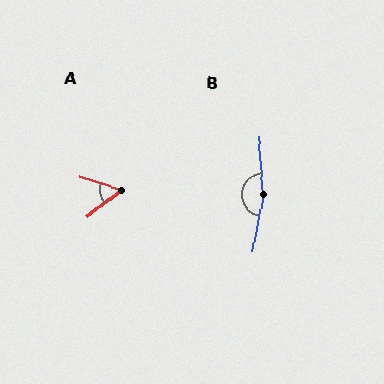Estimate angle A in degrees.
Approximately 57 degrees.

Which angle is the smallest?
A, at approximately 57 degrees.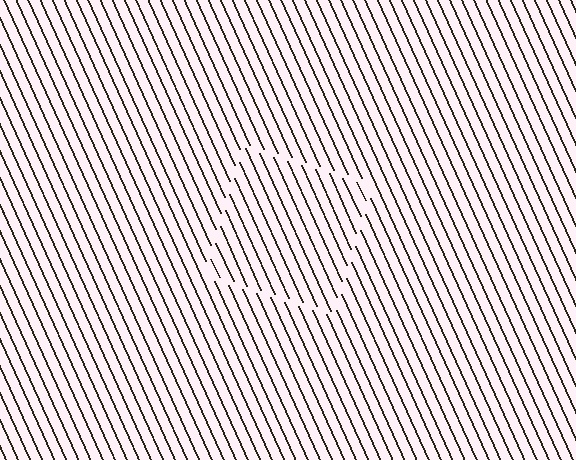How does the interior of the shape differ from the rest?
The interior of the shape contains the same grating, shifted by half a period — the contour is defined by the phase discontinuity where line-ends from the inner and outer gratings abut.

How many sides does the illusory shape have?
4 sides — the line-ends trace a square.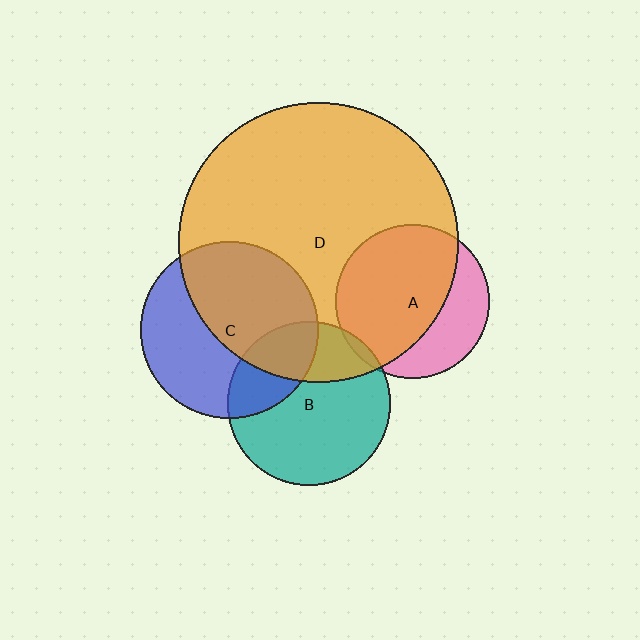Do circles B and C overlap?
Yes.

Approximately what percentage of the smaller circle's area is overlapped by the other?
Approximately 25%.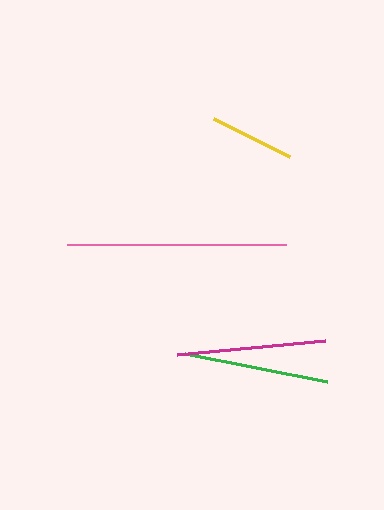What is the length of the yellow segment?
The yellow segment is approximately 84 pixels long.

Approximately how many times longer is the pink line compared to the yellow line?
The pink line is approximately 2.6 times the length of the yellow line.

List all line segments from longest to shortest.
From longest to shortest: pink, magenta, green, yellow.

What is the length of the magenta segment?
The magenta segment is approximately 149 pixels long.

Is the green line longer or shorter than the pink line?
The pink line is longer than the green line.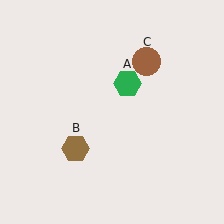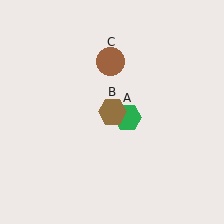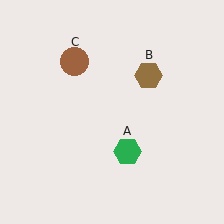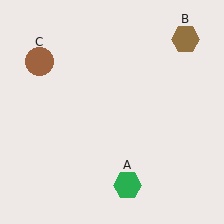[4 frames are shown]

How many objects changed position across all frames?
3 objects changed position: green hexagon (object A), brown hexagon (object B), brown circle (object C).